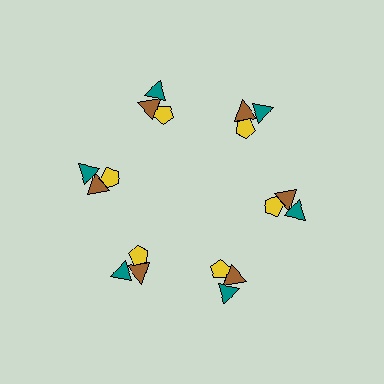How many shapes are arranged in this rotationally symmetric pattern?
There are 18 shapes, arranged in 6 groups of 3.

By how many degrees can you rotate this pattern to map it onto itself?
The pattern maps onto itself every 60 degrees of rotation.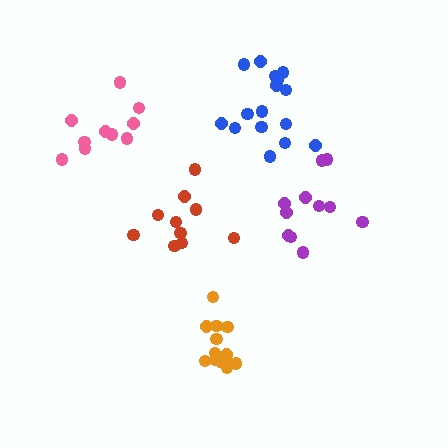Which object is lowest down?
The orange cluster is bottommost.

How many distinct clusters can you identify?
There are 5 distinct clusters.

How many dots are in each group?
Group 1: 16 dots, Group 2: 13 dots, Group 3: 10 dots, Group 4: 11 dots, Group 5: 10 dots (60 total).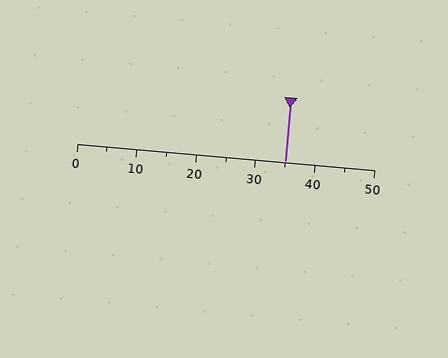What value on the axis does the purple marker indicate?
The marker indicates approximately 35.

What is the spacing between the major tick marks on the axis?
The major ticks are spaced 10 apart.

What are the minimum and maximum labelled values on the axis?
The axis runs from 0 to 50.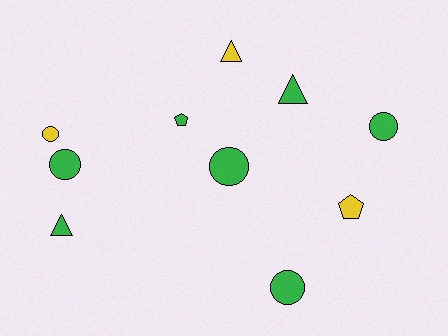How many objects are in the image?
There are 10 objects.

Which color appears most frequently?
Green, with 7 objects.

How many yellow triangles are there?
There is 1 yellow triangle.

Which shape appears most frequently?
Circle, with 5 objects.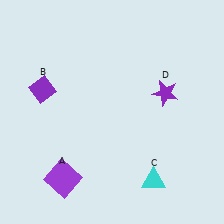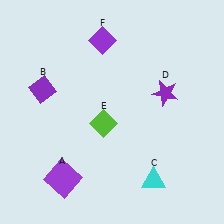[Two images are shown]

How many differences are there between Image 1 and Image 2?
There are 2 differences between the two images.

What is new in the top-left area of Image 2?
A purple diamond (F) was added in the top-left area of Image 2.